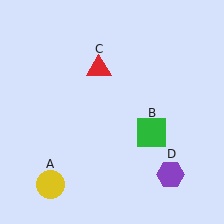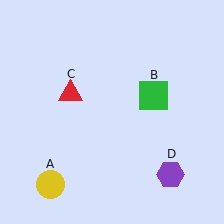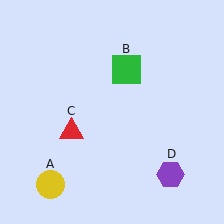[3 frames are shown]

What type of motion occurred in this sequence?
The green square (object B), red triangle (object C) rotated counterclockwise around the center of the scene.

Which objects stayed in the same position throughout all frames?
Yellow circle (object A) and purple hexagon (object D) remained stationary.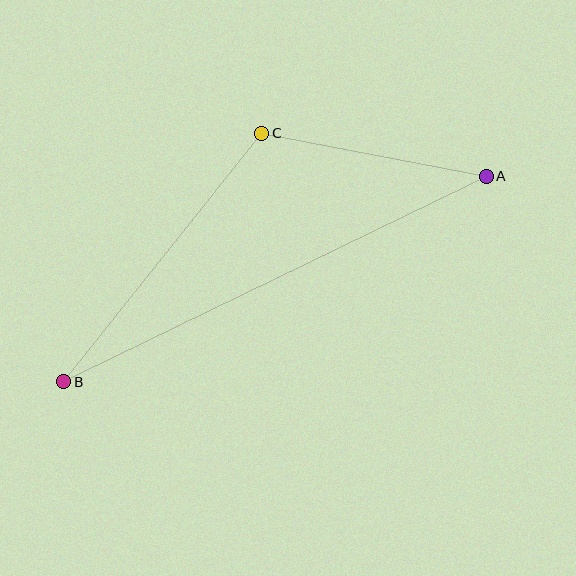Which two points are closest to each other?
Points A and C are closest to each other.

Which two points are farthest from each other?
Points A and B are farthest from each other.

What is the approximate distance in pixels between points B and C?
The distance between B and C is approximately 318 pixels.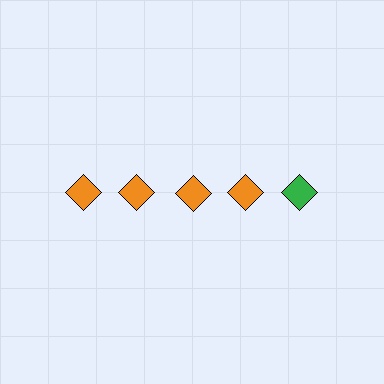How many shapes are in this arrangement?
There are 5 shapes arranged in a grid pattern.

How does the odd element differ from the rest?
It has a different color: green instead of orange.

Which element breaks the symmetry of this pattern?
The green diamond in the top row, rightmost column breaks the symmetry. All other shapes are orange diamonds.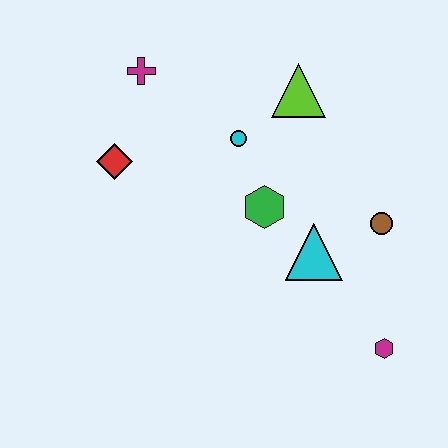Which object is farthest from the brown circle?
The magenta cross is farthest from the brown circle.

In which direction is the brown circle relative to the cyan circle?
The brown circle is to the right of the cyan circle.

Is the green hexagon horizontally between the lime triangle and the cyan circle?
Yes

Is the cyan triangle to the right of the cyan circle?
Yes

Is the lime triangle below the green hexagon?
No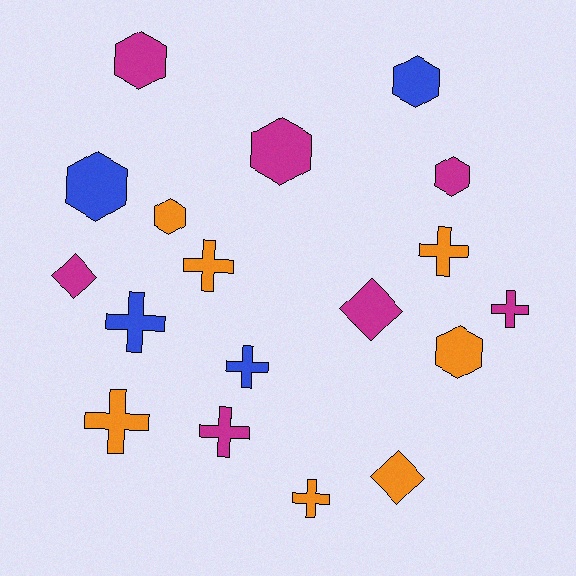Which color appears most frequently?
Magenta, with 7 objects.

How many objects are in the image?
There are 18 objects.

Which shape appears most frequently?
Cross, with 8 objects.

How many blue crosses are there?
There are 2 blue crosses.